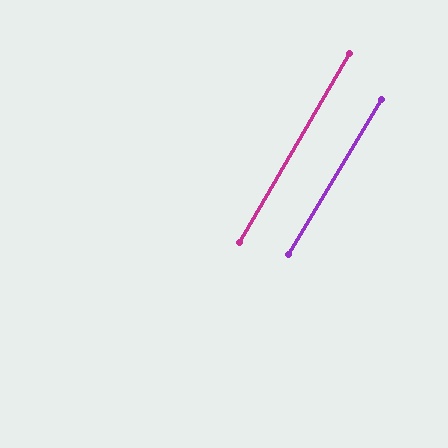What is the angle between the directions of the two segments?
Approximately 1 degree.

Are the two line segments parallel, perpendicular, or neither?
Parallel — their directions differ by only 0.8°.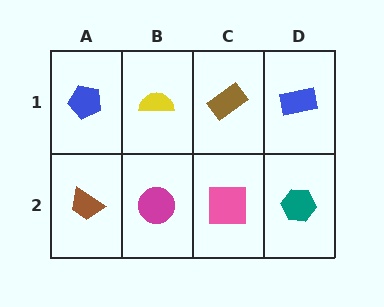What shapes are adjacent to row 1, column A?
A brown trapezoid (row 2, column A), a yellow semicircle (row 1, column B).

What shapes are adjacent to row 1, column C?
A pink square (row 2, column C), a yellow semicircle (row 1, column B), a blue rectangle (row 1, column D).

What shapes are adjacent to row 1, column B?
A magenta circle (row 2, column B), a blue pentagon (row 1, column A), a brown rectangle (row 1, column C).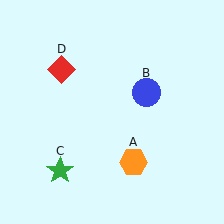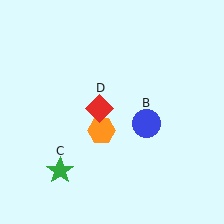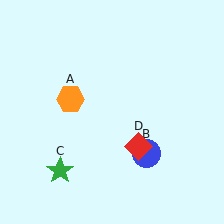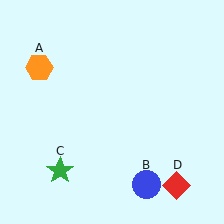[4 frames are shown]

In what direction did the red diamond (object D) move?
The red diamond (object D) moved down and to the right.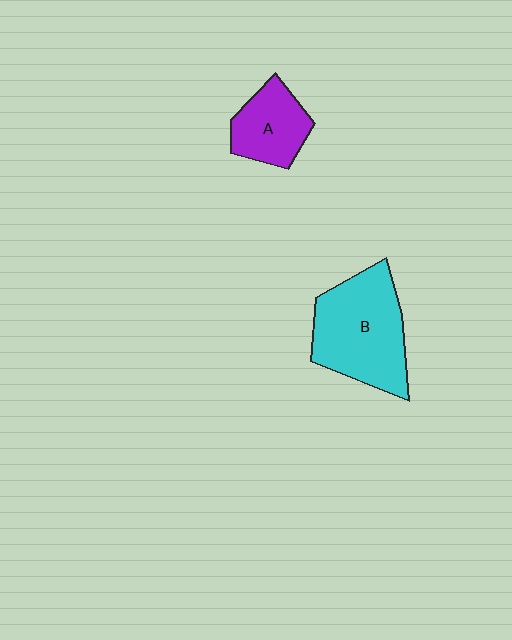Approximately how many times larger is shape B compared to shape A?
Approximately 1.8 times.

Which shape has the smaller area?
Shape A (purple).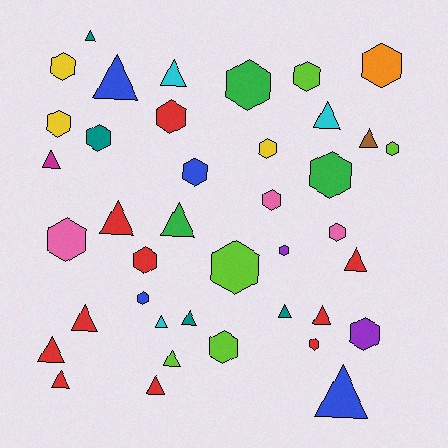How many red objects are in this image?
There are 10 red objects.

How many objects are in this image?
There are 40 objects.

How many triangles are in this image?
There are 19 triangles.